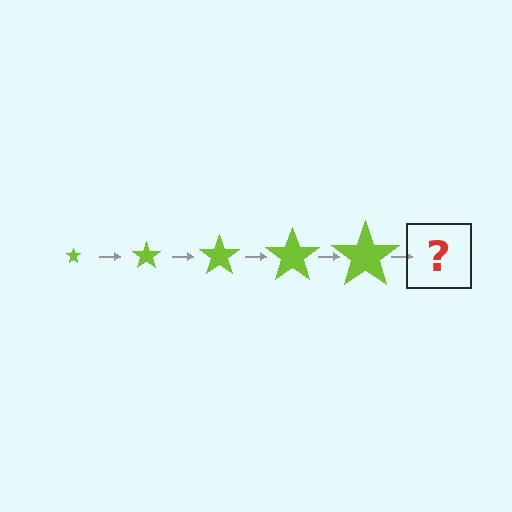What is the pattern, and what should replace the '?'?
The pattern is that the star gets progressively larger each step. The '?' should be a lime star, larger than the previous one.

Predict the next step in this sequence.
The next step is a lime star, larger than the previous one.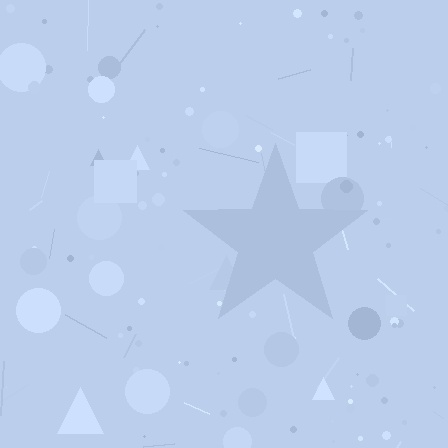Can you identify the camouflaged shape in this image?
The camouflaged shape is a star.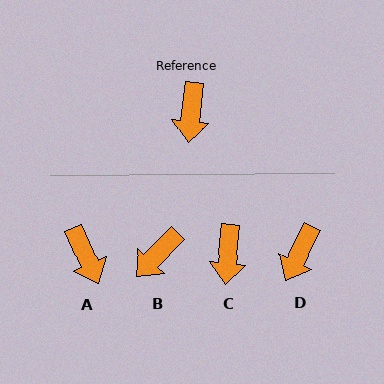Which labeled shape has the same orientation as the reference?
C.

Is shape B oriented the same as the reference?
No, it is off by about 38 degrees.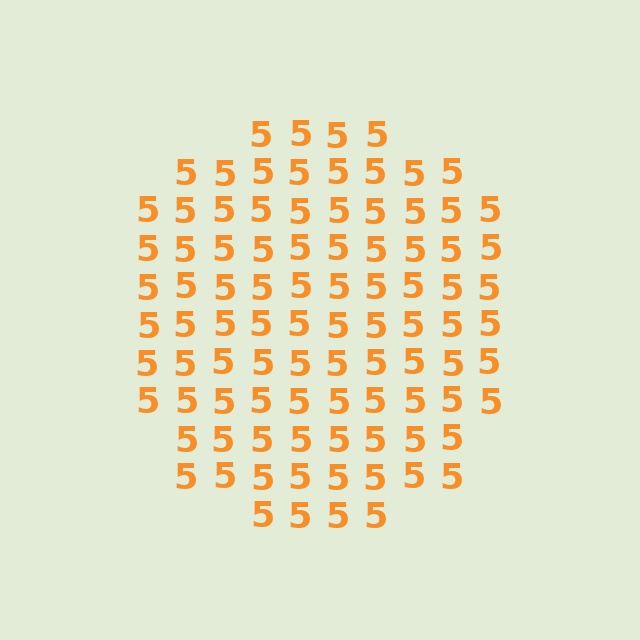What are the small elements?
The small elements are digit 5's.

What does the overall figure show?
The overall figure shows a circle.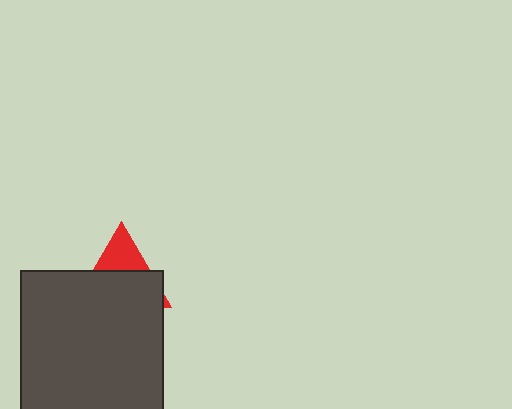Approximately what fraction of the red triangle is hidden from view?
Roughly 67% of the red triangle is hidden behind the dark gray square.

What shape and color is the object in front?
The object in front is a dark gray square.